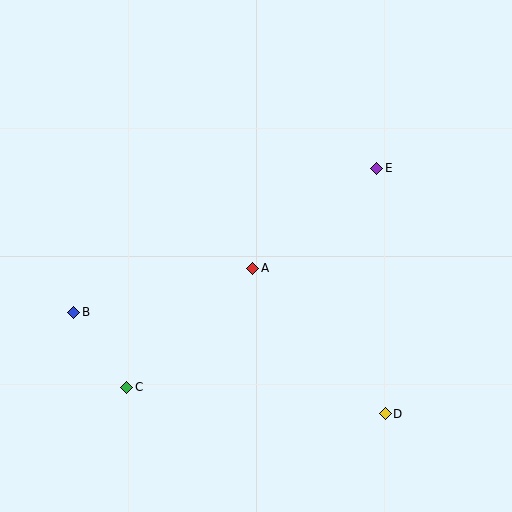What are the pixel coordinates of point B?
Point B is at (74, 312).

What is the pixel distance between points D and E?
The distance between D and E is 245 pixels.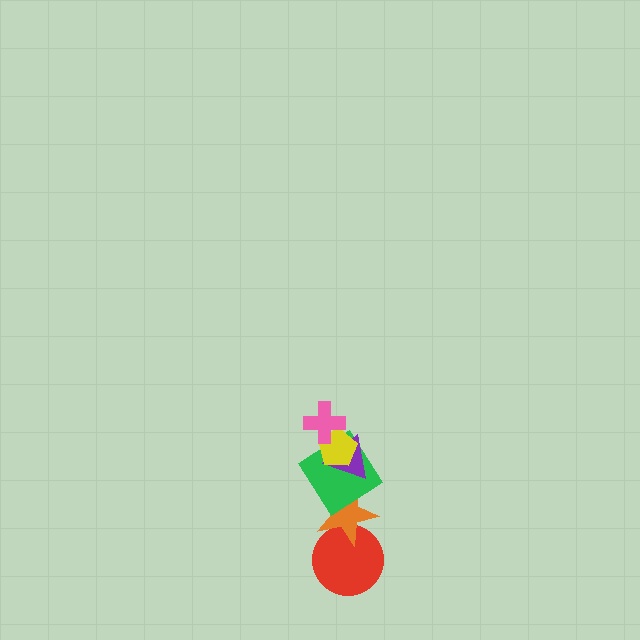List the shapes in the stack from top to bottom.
From top to bottom: the pink cross, the yellow pentagon, the purple triangle, the green diamond, the orange star, the red circle.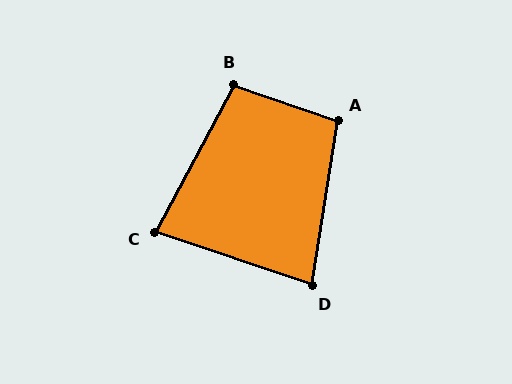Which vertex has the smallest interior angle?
D, at approximately 80 degrees.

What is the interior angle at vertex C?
Approximately 80 degrees (acute).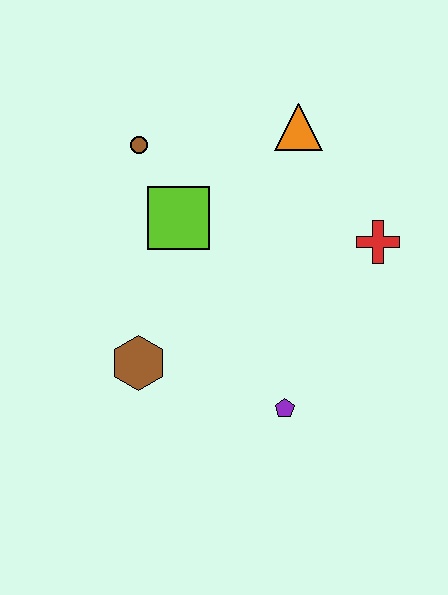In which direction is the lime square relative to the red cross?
The lime square is to the left of the red cross.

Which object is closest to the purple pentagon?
The brown hexagon is closest to the purple pentagon.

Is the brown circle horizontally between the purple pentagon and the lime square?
No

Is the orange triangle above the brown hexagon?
Yes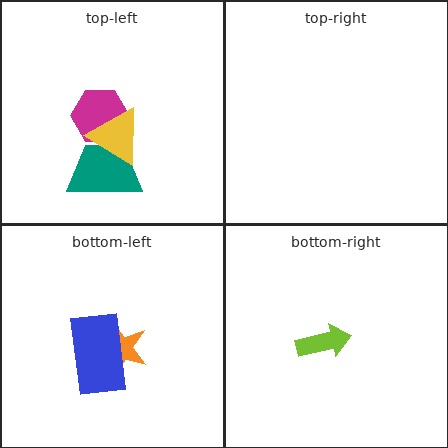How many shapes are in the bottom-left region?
2.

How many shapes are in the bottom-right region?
1.